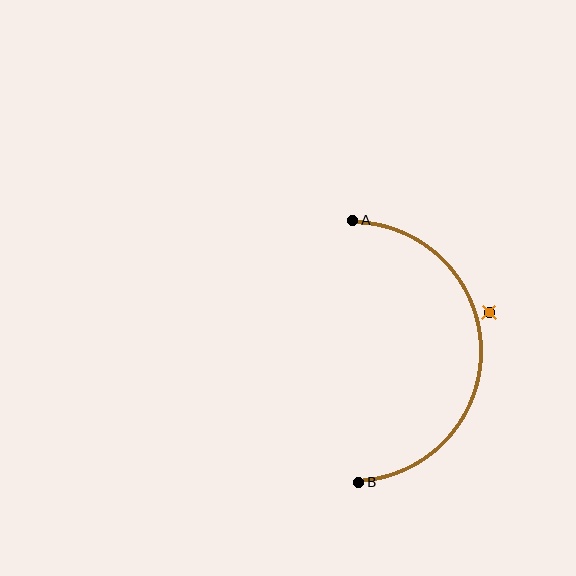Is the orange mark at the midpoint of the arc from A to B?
No — the orange mark does not lie on the arc at all. It sits slightly outside the curve.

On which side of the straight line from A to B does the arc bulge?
The arc bulges to the right of the straight line connecting A and B.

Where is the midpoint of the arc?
The arc midpoint is the point on the curve farthest from the straight line joining A and B. It sits to the right of that line.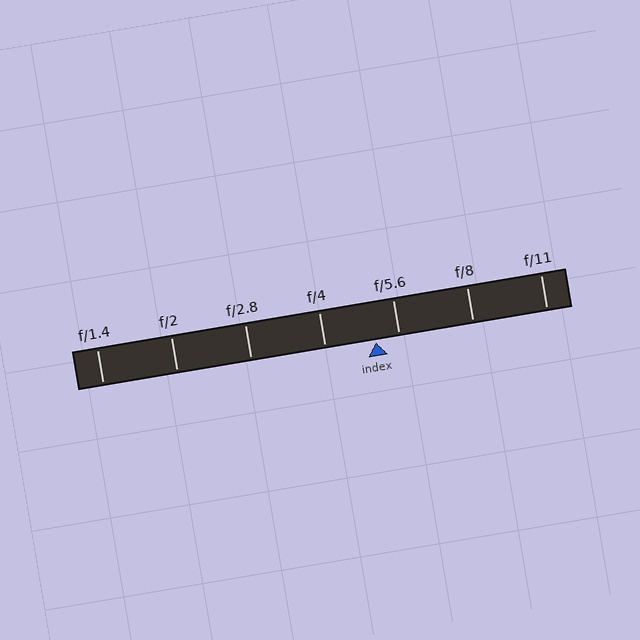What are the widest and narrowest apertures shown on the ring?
The widest aperture shown is f/1.4 and the narrowest is f/11.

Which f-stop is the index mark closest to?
The index mark is closest to f/5.6.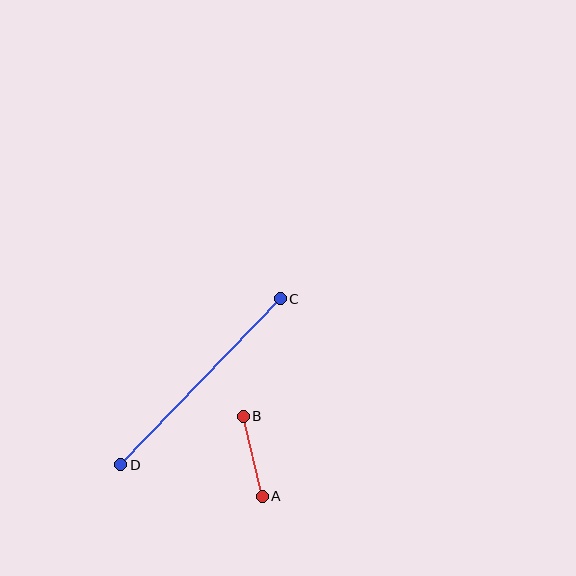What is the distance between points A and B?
The distance is approximately 82 pixels.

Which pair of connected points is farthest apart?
Points C and D are farthest apart.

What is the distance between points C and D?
The distance is approximately 230 pixels.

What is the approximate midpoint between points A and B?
The midpoint is at approximately (253, 456) pixels.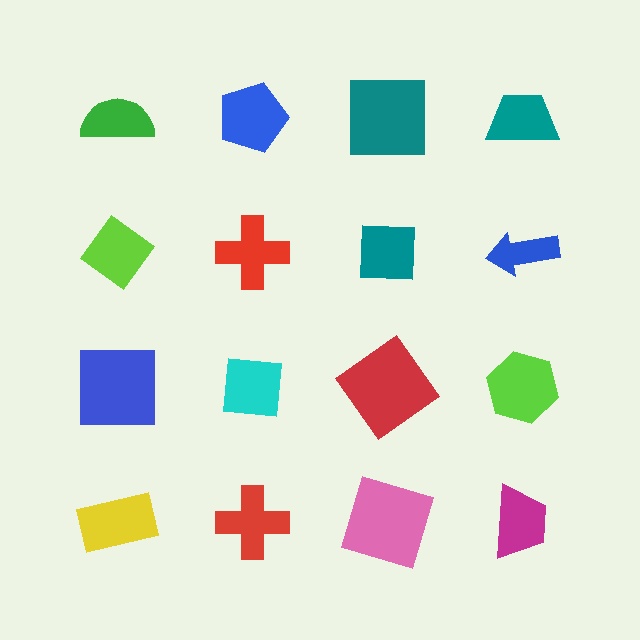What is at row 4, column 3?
A pink square.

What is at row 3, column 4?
A lime hexagon.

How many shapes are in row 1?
4 shapes.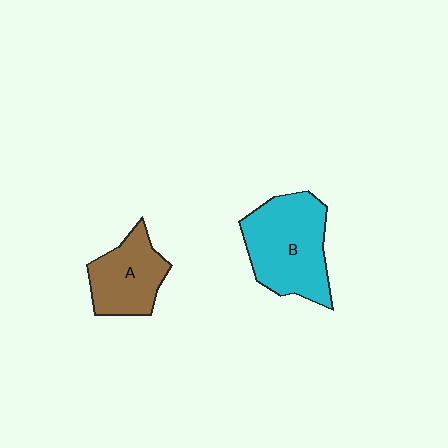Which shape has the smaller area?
Shape A (brown).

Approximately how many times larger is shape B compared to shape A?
Approximately 1.5 times.